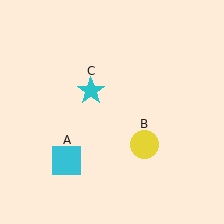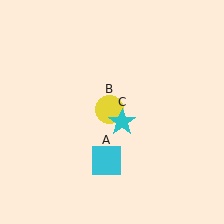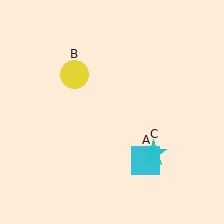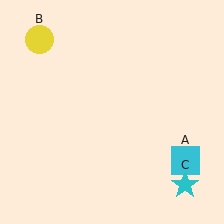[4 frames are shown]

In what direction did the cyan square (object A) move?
The cyan square (object A) moved right.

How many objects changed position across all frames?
3 objects changed position: cyan square (object A), yellow circle (object B), cyan star (object C).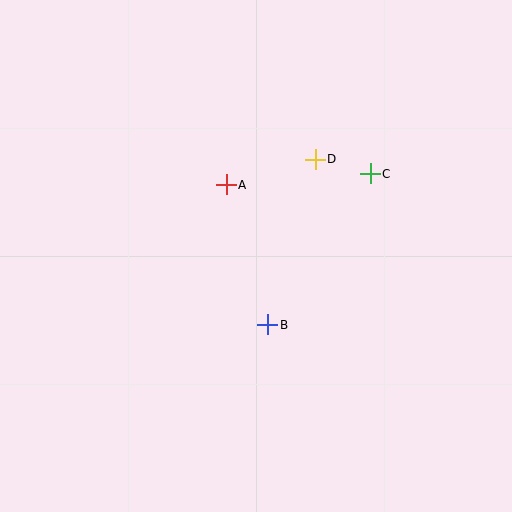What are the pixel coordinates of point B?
Point B is at (268, 325).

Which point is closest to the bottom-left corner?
Point B is closest to the bottom-left corner.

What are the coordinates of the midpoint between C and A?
The midpoint between C and A is at (298, 179).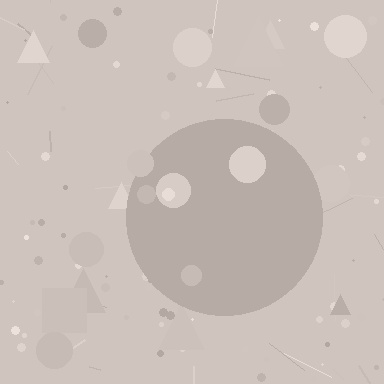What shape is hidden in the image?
A circle is hidden in the image.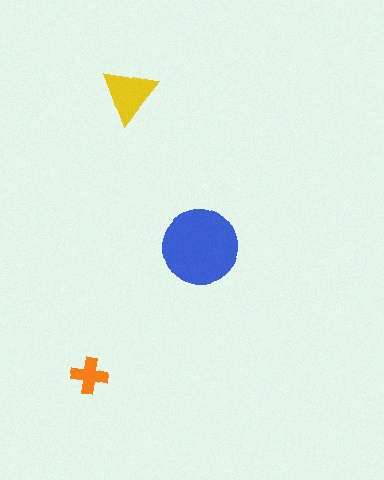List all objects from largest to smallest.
The blue circle, the yellow triangle, the orange cross.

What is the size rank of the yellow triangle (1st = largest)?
2nd.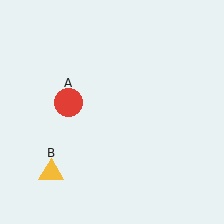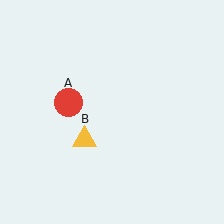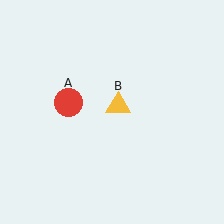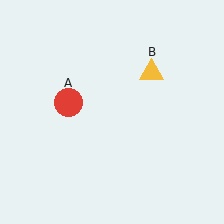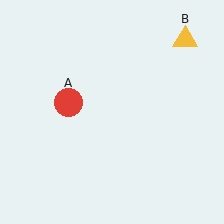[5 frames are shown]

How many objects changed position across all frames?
1 object changed position: yellow triangle (object B).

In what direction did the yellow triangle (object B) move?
The yellow triangle (object B) moved up and to the right.